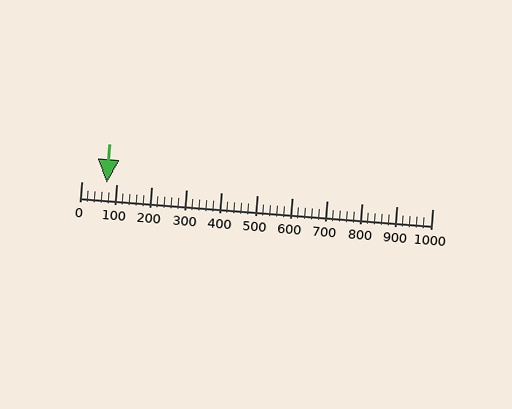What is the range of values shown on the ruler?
The ruler shows values from 0 to 1000.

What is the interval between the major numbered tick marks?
The major tick marks are spaced 100 units apart.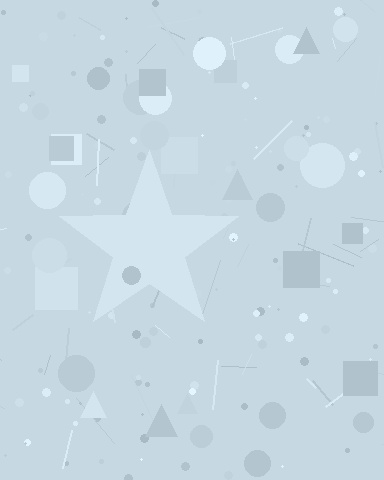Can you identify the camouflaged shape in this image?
The camouflaged shape is a star.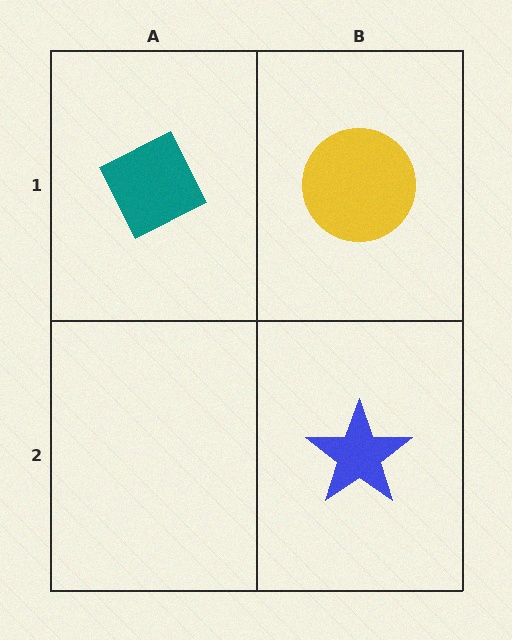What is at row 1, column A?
A teal diamond.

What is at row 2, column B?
A blue star.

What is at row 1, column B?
A yellow circle.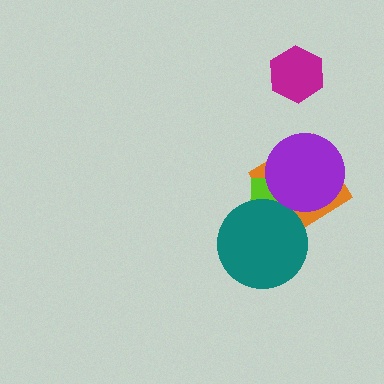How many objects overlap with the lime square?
3 objects overlap with the lime square.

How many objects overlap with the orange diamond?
3 objects overlap with the orange diamond.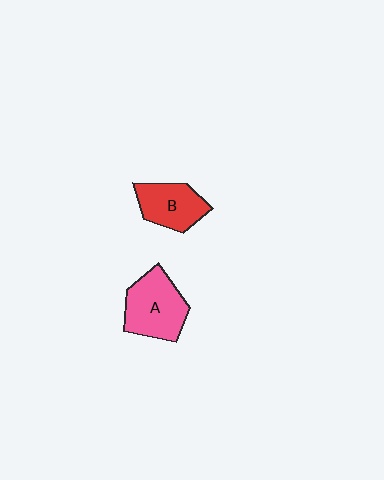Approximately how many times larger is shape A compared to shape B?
Approximately 1.3 times.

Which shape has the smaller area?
Shape B (red).